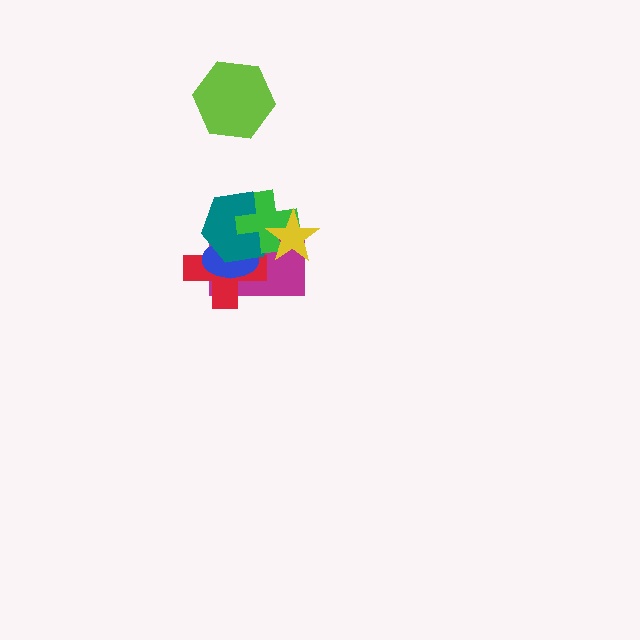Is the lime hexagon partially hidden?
No, no other shape covers it.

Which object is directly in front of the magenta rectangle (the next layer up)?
The red cross is directly in front of the magenta rectangle.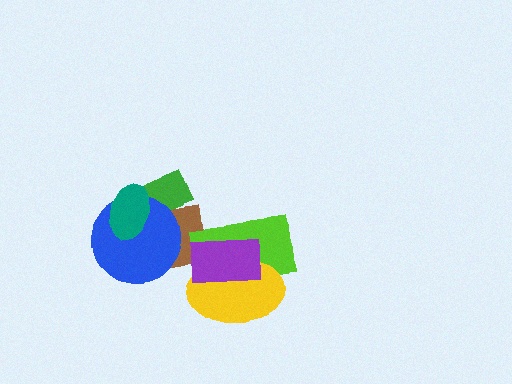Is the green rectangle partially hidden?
Yes, it is partially covered by another shape.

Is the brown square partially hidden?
Yes, it is partially covered by another shape.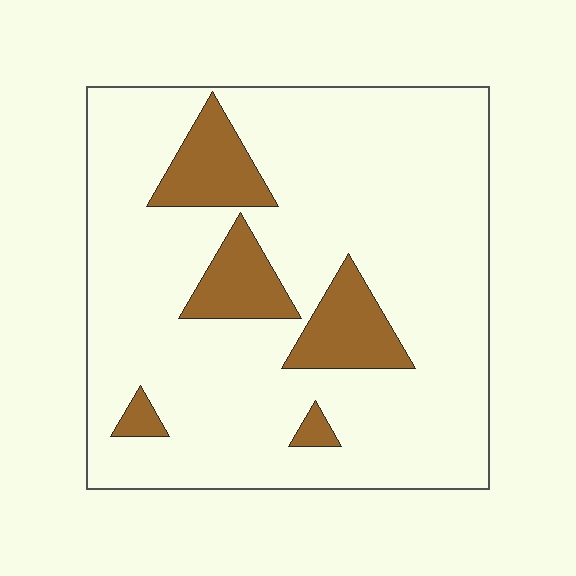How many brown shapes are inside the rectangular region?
5.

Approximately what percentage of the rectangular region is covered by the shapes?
Approximately 15%.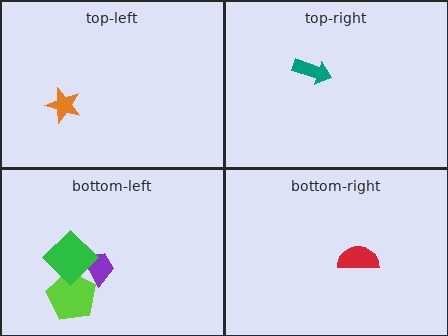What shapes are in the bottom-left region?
The purple trapezoid, the lime pentagon, the green diamond.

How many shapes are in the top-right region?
1.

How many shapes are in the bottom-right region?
1.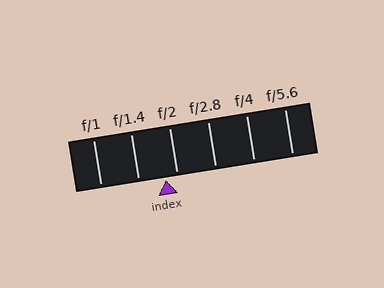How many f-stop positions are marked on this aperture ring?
There are 6 f-stop positions marked.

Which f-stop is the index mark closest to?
The index mark is closest to f/2.